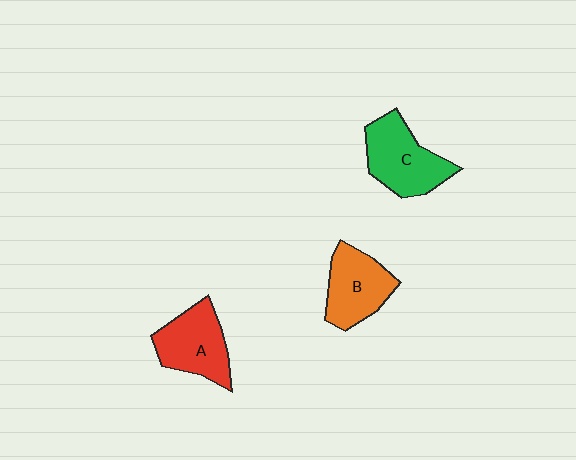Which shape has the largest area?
Shape C (green).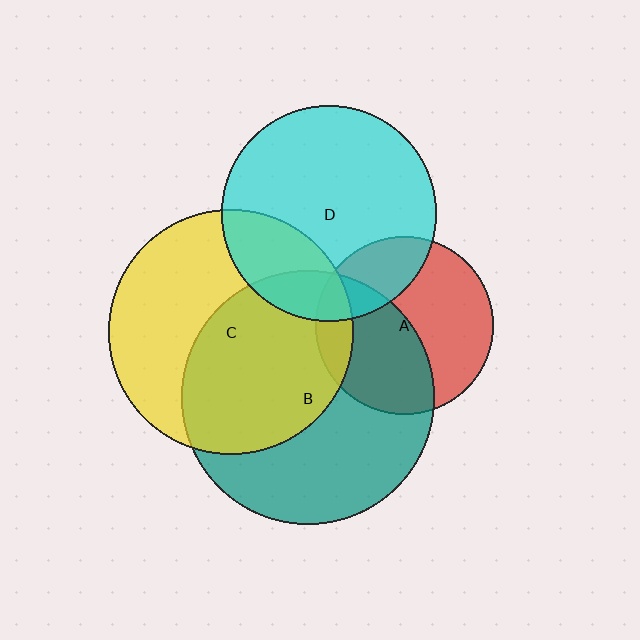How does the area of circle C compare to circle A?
Approximately 1.9 times.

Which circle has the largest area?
Circle B (teal).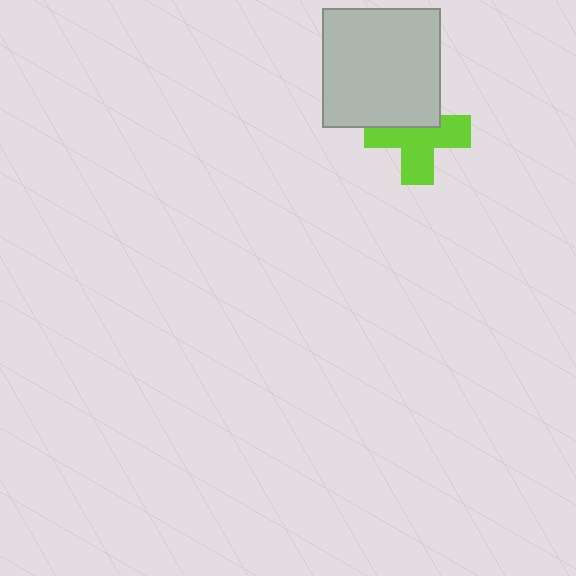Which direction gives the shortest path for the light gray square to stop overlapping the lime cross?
Moving up gives the shortest separation.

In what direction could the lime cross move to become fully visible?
The lime cross could move down. That would shift it out from behind the light gray square entirely.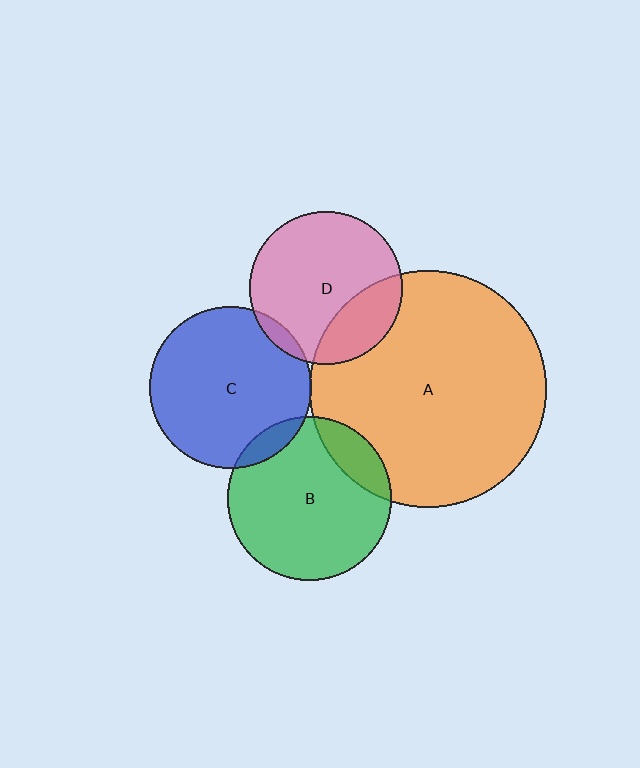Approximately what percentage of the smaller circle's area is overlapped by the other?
Approximately 10%.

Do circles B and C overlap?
Yes.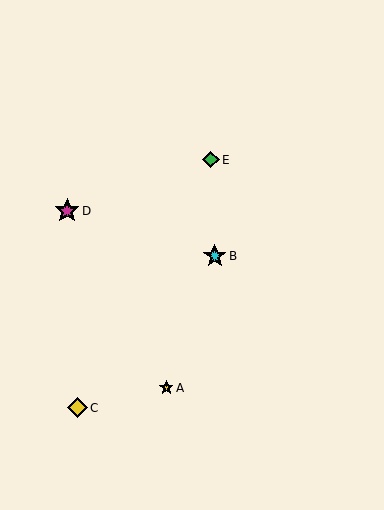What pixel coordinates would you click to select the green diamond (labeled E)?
Click at (211, 160) to select the green diamond E.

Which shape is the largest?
The magenta star (labeled D) is the largest.